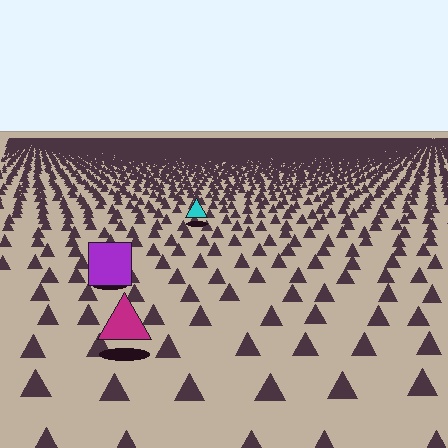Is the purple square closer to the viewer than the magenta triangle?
No. The magenta triangle is closer — you can tell from the texture gradient: the ground texture is coarser near it.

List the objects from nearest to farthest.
From nearest to farthest: the magenta triangle, the purple square, the cyan triangle.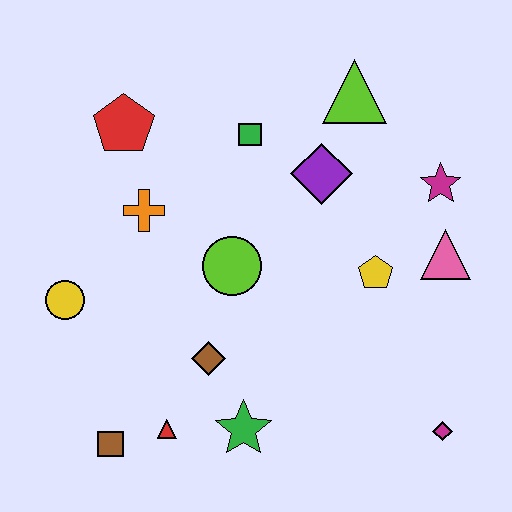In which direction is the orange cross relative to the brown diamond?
The orange cross is above the brown diamond.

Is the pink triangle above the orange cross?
No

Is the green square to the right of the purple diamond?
No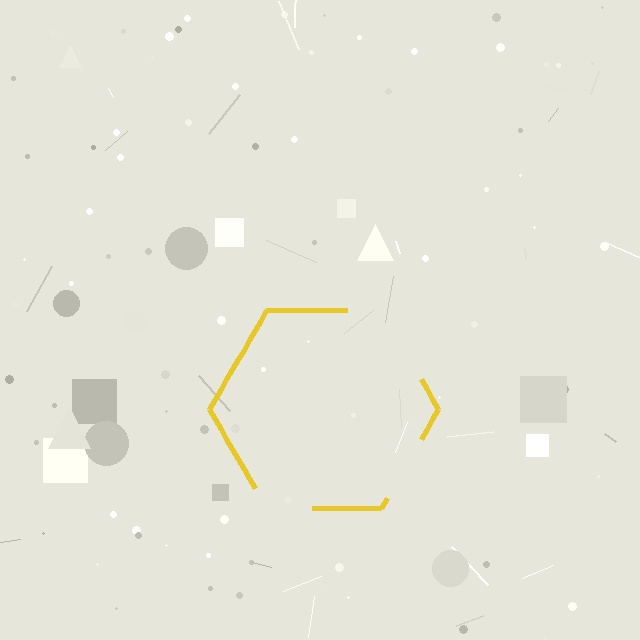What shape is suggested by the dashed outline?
The dashed outline suggests a hexagon.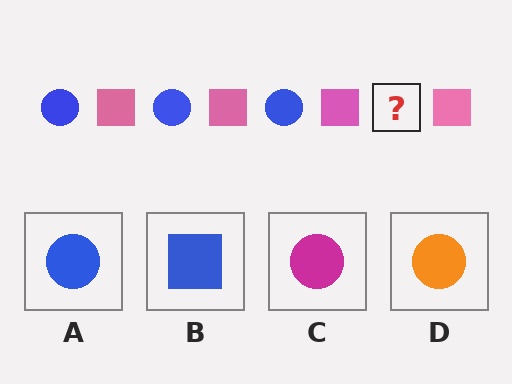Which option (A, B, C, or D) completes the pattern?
A.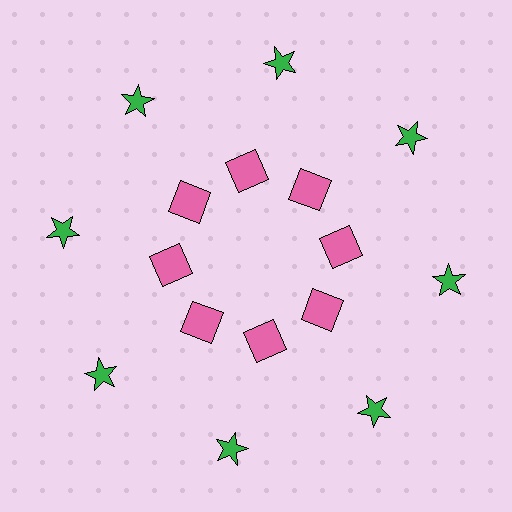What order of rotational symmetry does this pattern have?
This pattern has 8-fold rotational symmetry.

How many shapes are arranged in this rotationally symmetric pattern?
There are 16 shapes, arranged in 8 groups of 2.